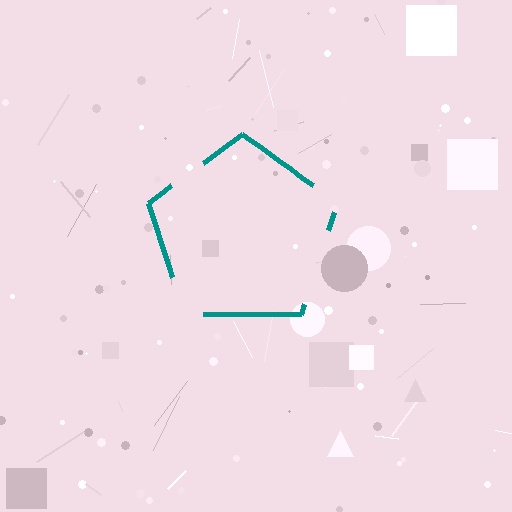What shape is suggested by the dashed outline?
The dashed outline suggests a pentagon.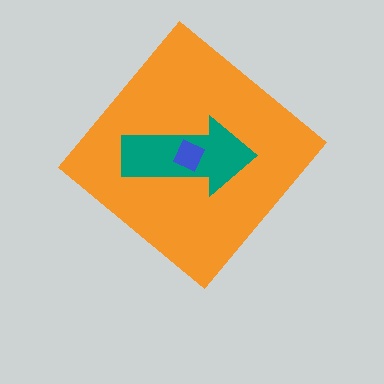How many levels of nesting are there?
3.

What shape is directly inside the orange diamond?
The teal arrow.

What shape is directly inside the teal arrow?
The blue square.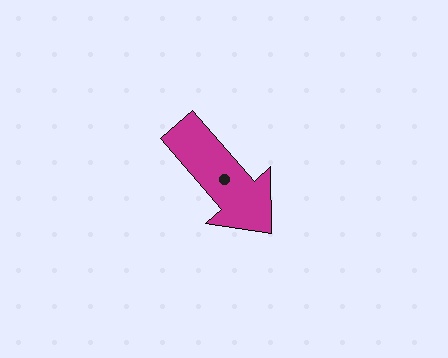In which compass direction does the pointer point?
Southeast.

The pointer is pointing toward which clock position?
Roughly 5 o'clock.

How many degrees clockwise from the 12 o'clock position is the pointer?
Approximately 139 degrees.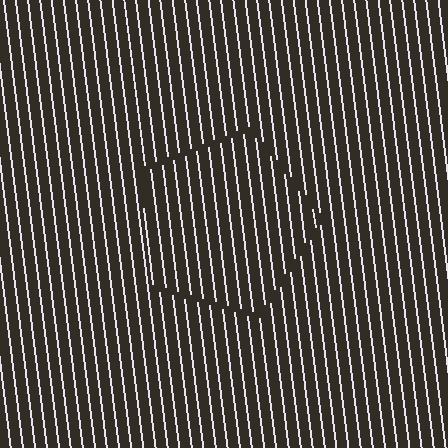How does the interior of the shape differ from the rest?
The interior of the shape contains the same grating, shifted by half a period — the contour is defined by the phase discontinuity where line-ends from the inner and outer gratings abut.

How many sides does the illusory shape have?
5 sides — the line-ends trace a pentagon.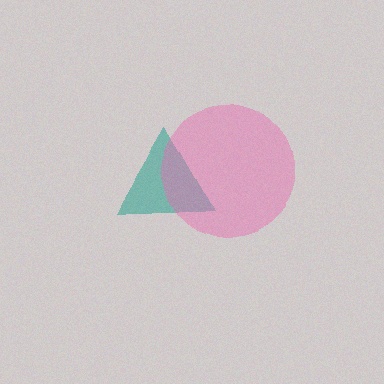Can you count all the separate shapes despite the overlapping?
Yes, there are 2 separate shapes.